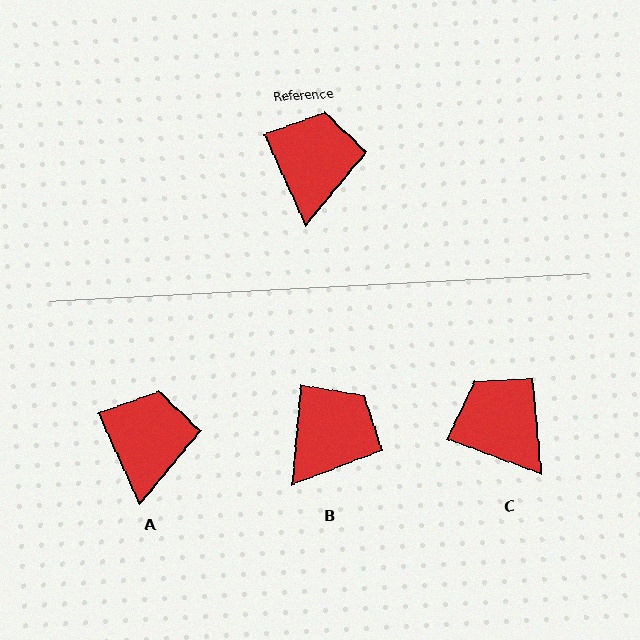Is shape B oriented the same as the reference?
No, it is off by about 30 degrees.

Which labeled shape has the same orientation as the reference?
A.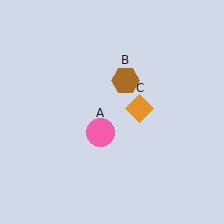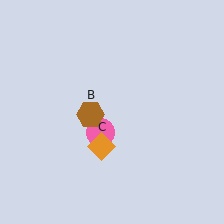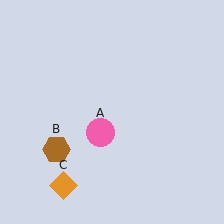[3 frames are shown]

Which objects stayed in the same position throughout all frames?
Pink circle (object A) remained stationary.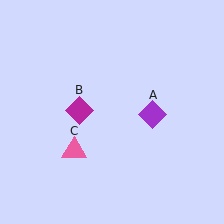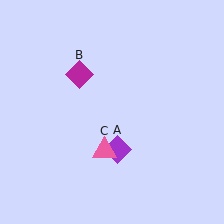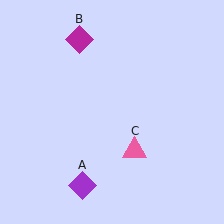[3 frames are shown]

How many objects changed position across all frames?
3 objects changed position: purple diamond (object A), magenta diamond (object B), pink triangle (object C).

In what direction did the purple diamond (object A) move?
The purple diamond (object A) moved down and to the left.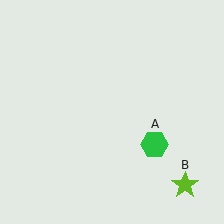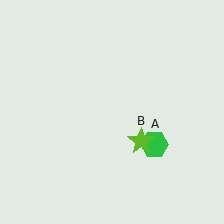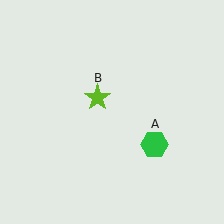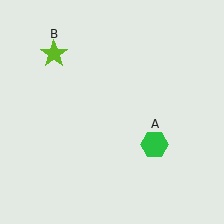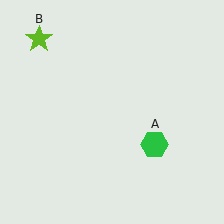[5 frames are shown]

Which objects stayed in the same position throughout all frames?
Green hexagon (object A) remained stationary.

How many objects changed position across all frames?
1 object changed position: lime star (object B).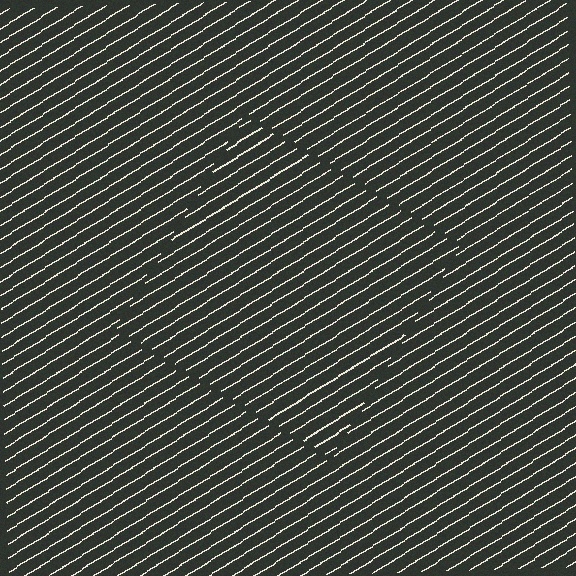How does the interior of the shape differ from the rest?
The interior of the shape contains the same grating, shifted by half a period — the contour is defined by the phase discontinuity where line-ends from the inner and outer gratings abut.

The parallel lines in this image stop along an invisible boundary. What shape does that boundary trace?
An illusory square. The interior of the shape contains the same grating, shifted by half a period — the contour is defined by the phase discontinuity where line-ends from the inner and outer gratings abut.